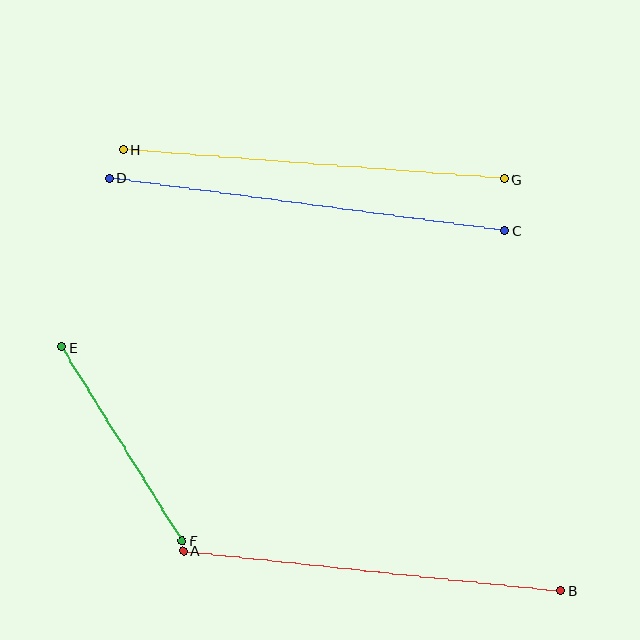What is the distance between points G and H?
The distance is approximately 382 pixels.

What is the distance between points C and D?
The distance is approximately 400 pixels.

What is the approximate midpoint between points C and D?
The midpoint is at approximately (307, 204) pixels.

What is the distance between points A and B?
The distance is approximately 380 pixels.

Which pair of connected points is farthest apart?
Points C and D are farthest apart.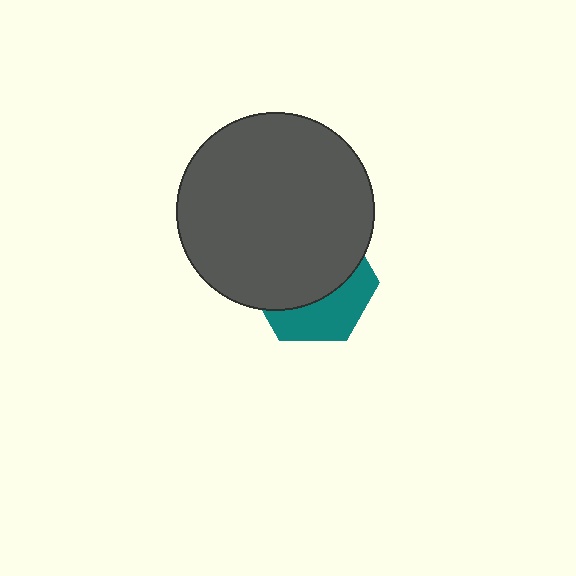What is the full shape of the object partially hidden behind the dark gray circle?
The partially hidden object is a teal hexagon.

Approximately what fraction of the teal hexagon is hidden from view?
Roughly 63% of the teal hexagon is hidden behind the dark gray circle.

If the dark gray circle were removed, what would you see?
You would see the complete teal hexagon.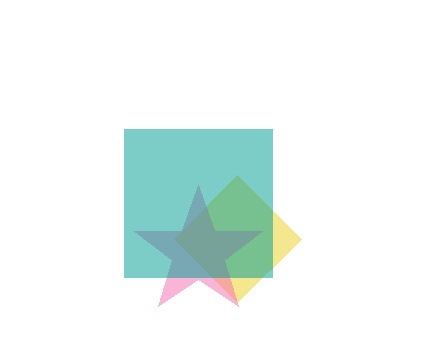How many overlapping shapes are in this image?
There are 3 overlapping shapes in the image.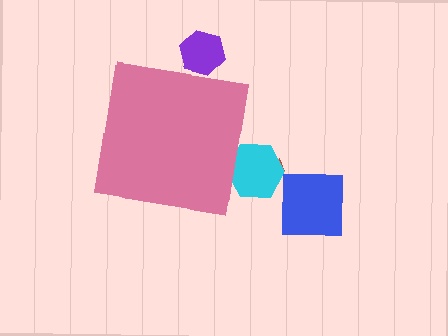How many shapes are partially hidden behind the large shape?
3 shapes are partially hidden.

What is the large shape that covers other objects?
A pink square.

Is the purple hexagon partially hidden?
Yes, the purple hexagon is partially hidden behind the pink square.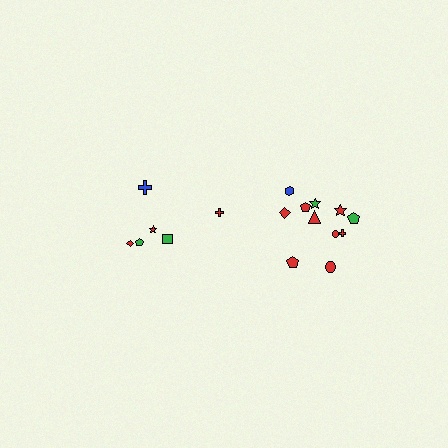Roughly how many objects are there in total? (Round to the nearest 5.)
Roughly 15 objects in total.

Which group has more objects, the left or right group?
The right group.